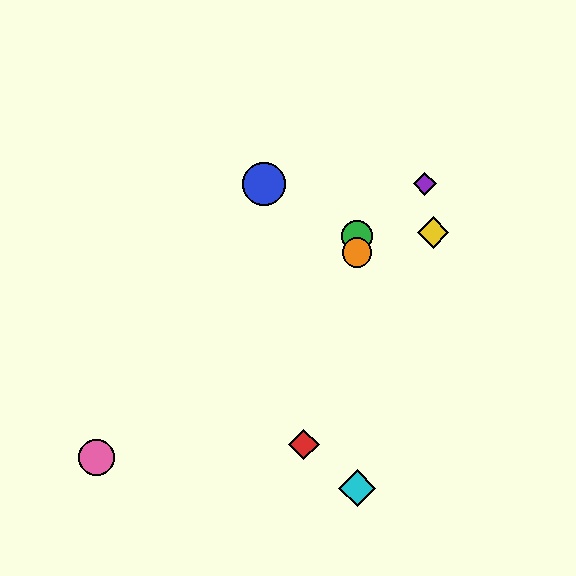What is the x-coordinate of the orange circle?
The orange circle is at x≈357.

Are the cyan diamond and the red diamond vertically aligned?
No, the cyan diamond is at x≈357 and the red diamond is at x≈304.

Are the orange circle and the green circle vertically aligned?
Yes, both are at x≈357.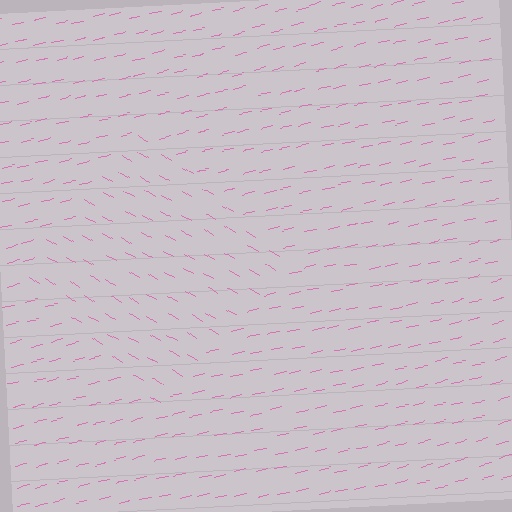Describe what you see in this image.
The image is filled with small pink line segments. A diamond region in the image has lines oriented differently from the surrounding lines, creating a visible texture boundary.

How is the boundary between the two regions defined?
The boundary is defined purely by a change in line orientation (approximately 45 degrees difference). All lines are the same color and thickness.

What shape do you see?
I see a diamond.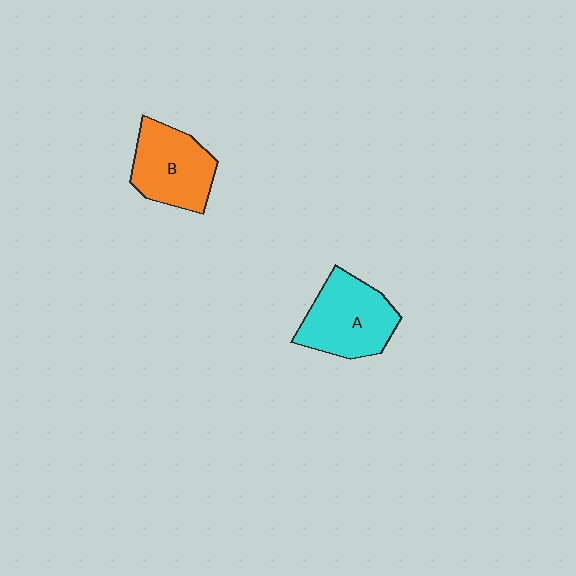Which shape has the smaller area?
Shape B (orange).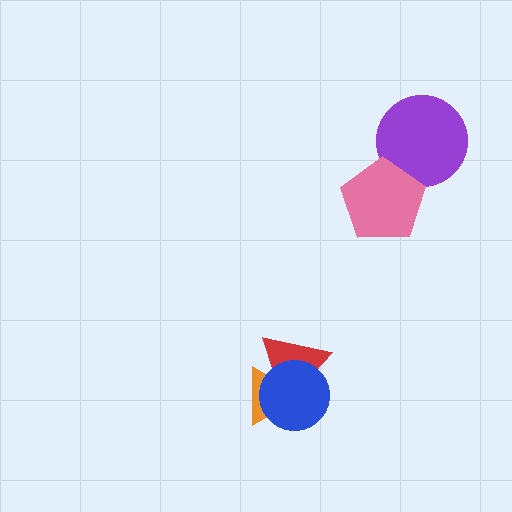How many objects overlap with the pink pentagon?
1 object overlaps with the pink pentagon.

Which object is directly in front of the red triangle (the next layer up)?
The orange triangle is directly in front of the red triangle.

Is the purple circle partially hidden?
Yes, it is partially covered by another shape.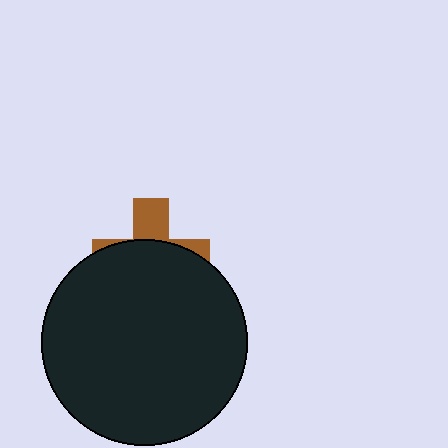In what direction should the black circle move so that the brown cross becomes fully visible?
The black circle should move down. That is the shortest direction to clear the overlap and leave the brown cross fully visible.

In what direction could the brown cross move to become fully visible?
The brown cross could move up. That would shift it out from behind the black circle entirely.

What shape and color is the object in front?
The object in front is a black circle.